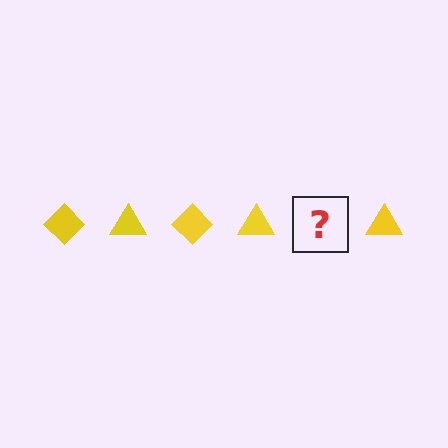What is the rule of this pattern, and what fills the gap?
The rule is that the pattern cycles through diamond, triangle shapes in yellow. The gap should be filled with a yellow diamond.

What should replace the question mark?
The question mark should be replaced with a yellow diamond.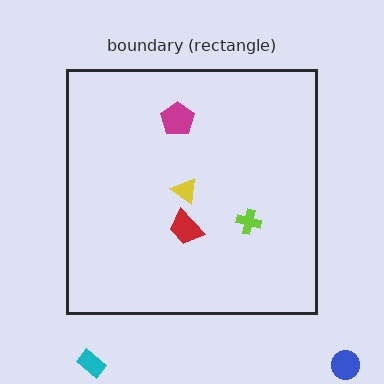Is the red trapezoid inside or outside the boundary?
Inside.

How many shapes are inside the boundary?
4 inside, 2 outside.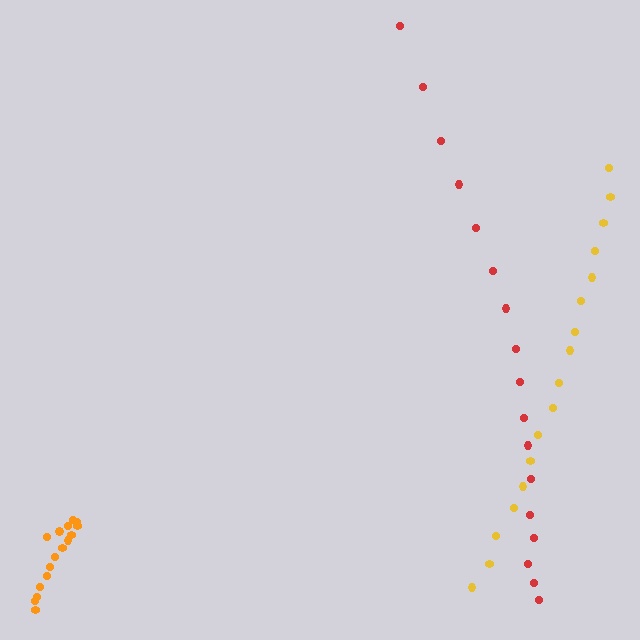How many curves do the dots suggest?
There are 3 distinct paths.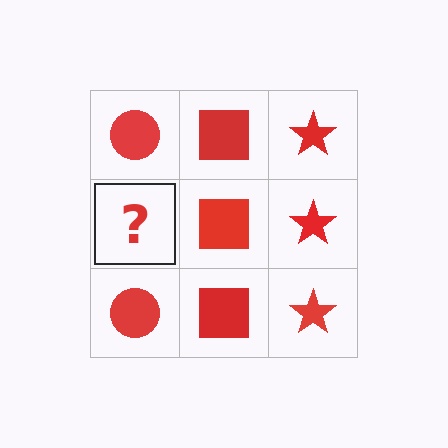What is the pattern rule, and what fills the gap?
The rule is that each column has a consistent shape. The gap should be filled with a red circle.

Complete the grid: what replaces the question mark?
The question mark should be replaced with a red circle.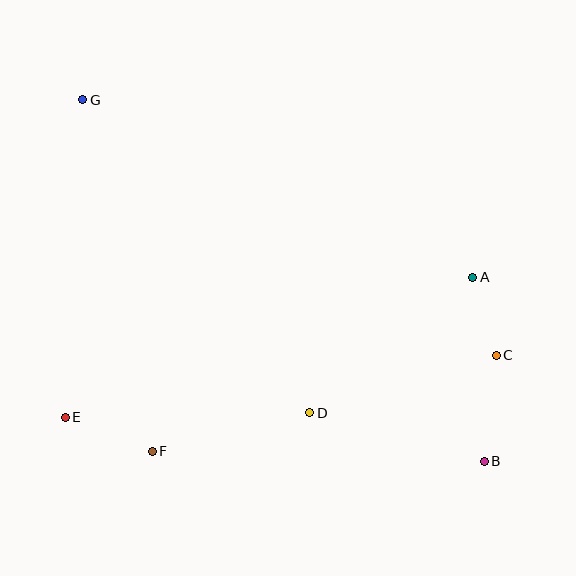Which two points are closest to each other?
Points A and C are closest to each other.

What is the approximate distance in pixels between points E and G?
The distance between E and G is approximately 318 pixels.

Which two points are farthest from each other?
Points B and G are farthest from each other.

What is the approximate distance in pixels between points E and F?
The distance between E and F is approximately 93 pixels.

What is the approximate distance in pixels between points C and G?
The distance between C and G is approximately 486 pixels.